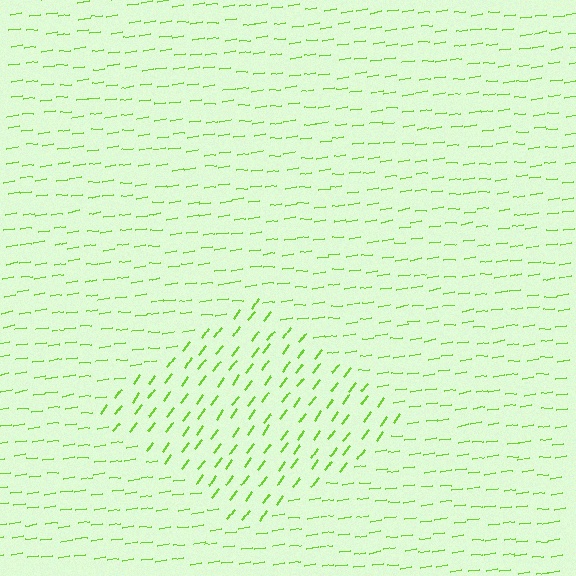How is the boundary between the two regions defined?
The boundary is defined purely by a change in line orientation (approximately 45 degrees difference). All lines are the same color and thickness.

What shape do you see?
I see a diamond.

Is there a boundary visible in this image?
Yes, there is a texture boundary formed by a change in line orientation.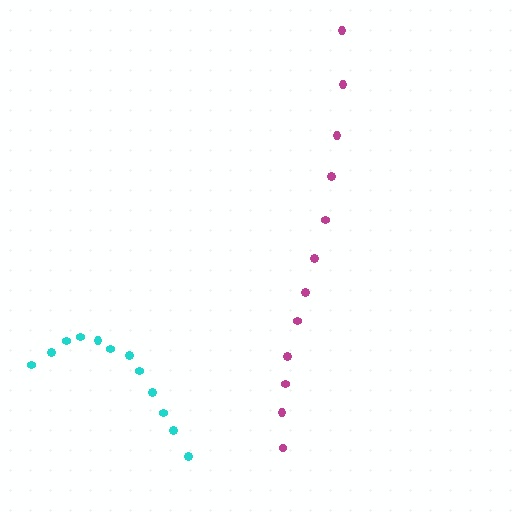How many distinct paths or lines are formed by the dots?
There are 2 distinct paths.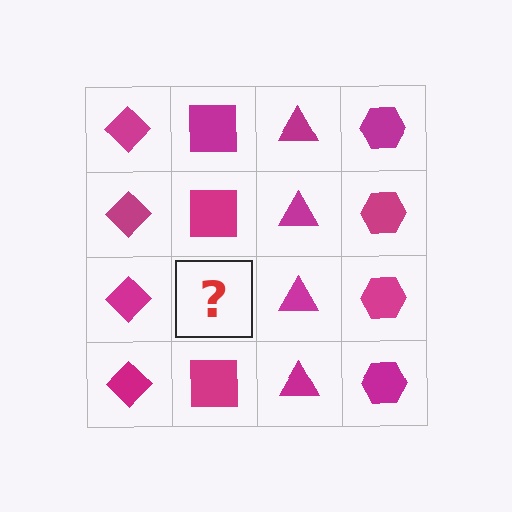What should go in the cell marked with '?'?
The missing cell should contain a magenta square.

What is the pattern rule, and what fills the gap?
The rule is that each column has a consistent shape. The gap should be filled with a magenta square.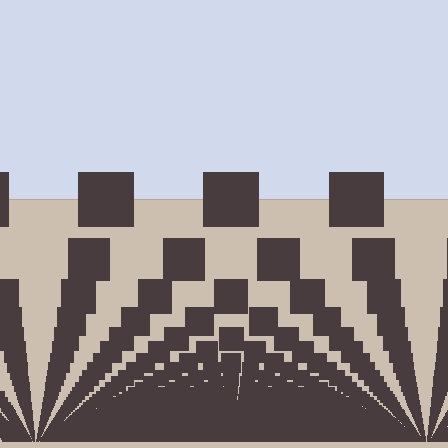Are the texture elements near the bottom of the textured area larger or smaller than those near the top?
Smaller. The gradient is inverted — elements near the bottom are smaller and denser.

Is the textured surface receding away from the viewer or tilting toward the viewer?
The surface appears to tilt toward the viewer. Texture elements get larger and sparser toward the top.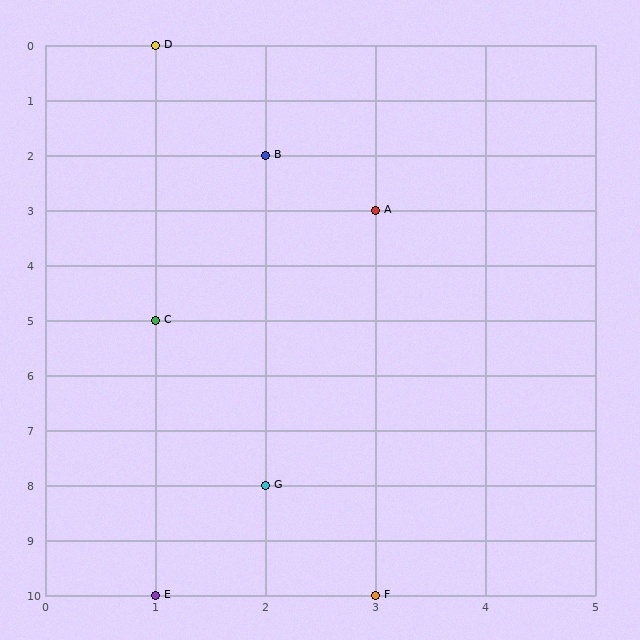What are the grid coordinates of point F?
Point F is at grid coordinates (3, 10).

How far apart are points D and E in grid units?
Points D and E are 10 rows apart.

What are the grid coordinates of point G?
Point G is at grid coordinates (2, 8).